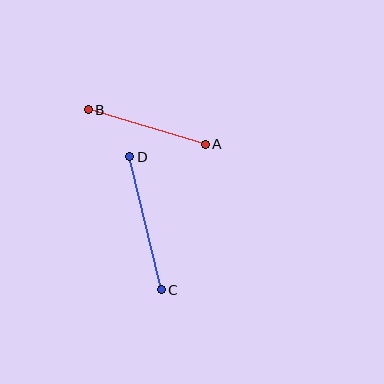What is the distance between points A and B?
The distance is approximately 122 pixels.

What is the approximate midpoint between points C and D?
The midpoint is at approximately (146, 223) pixels.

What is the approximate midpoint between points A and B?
The midpoint is at approximately (147, 127) pixels.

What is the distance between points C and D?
The distance is approximately 137 pixels.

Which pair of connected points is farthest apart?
Points C and D are farthest apart.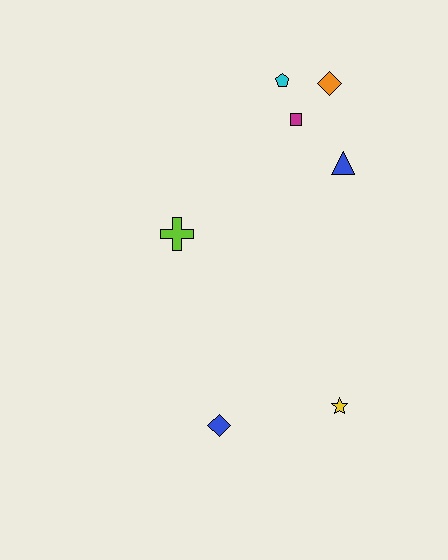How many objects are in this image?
There are 7 objects.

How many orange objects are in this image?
There is 1 orange object.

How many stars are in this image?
There is 1 star.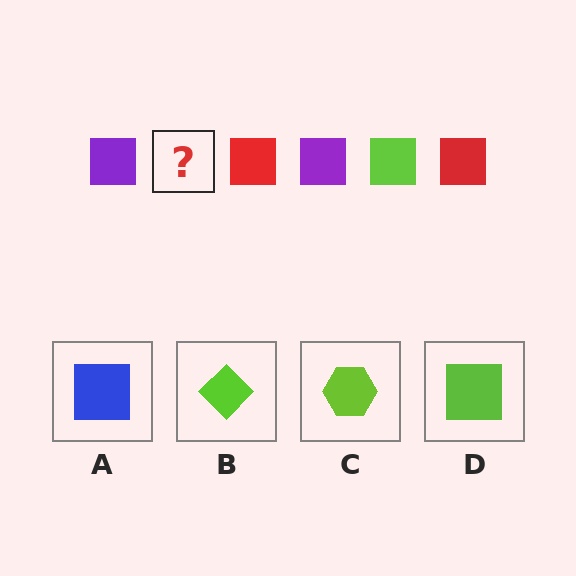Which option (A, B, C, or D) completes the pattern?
D.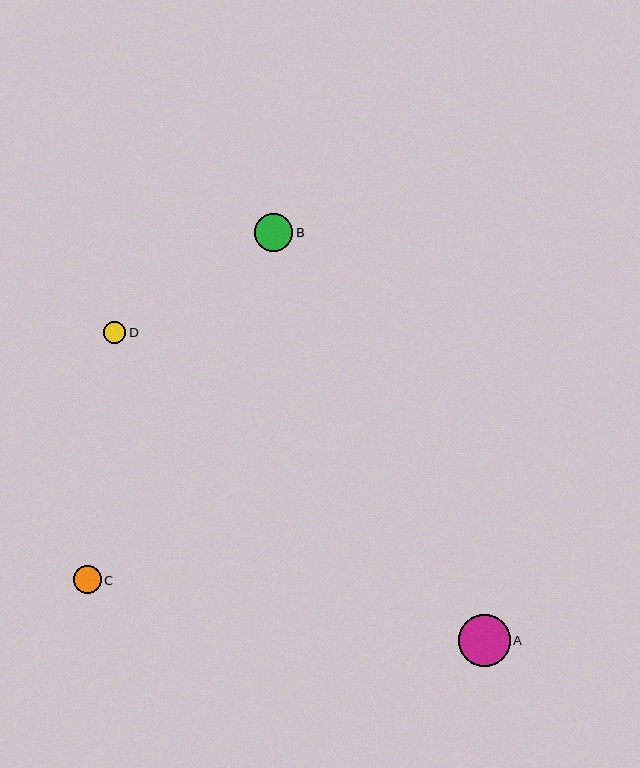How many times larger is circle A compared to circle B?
Circle A is approximately 1.4 times the size of circle B.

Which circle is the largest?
Circle A is the largest with a size of approximately 52 pixels.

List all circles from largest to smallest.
From largest to smallest: A, B, C, D.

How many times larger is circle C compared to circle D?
Circle C is approximately 1.2 times the size of circle D.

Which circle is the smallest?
Circle D is the smallest with a size of approximately 22 pixels.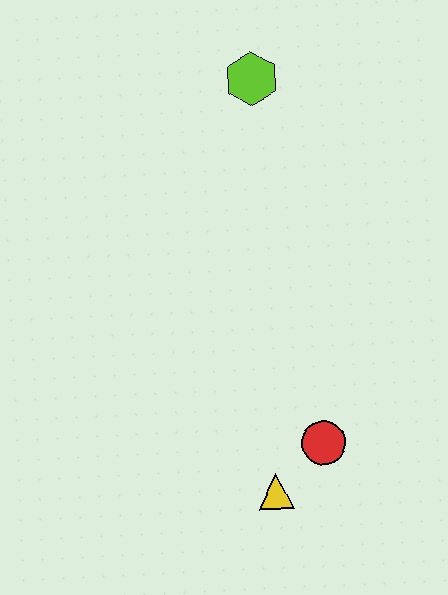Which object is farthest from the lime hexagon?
The yellow triangle is farthest from the lime hexagon.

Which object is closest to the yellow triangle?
The red circle is closest to the yellow triangle.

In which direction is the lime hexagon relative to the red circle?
The lime hexagon is above the red circle.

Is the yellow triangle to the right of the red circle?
No